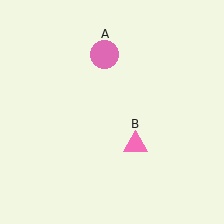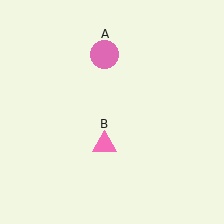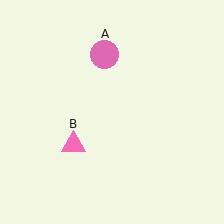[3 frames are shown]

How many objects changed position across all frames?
1 object changed position: pink triangle (object B).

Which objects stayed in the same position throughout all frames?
Pink circle (object A) remained stationary.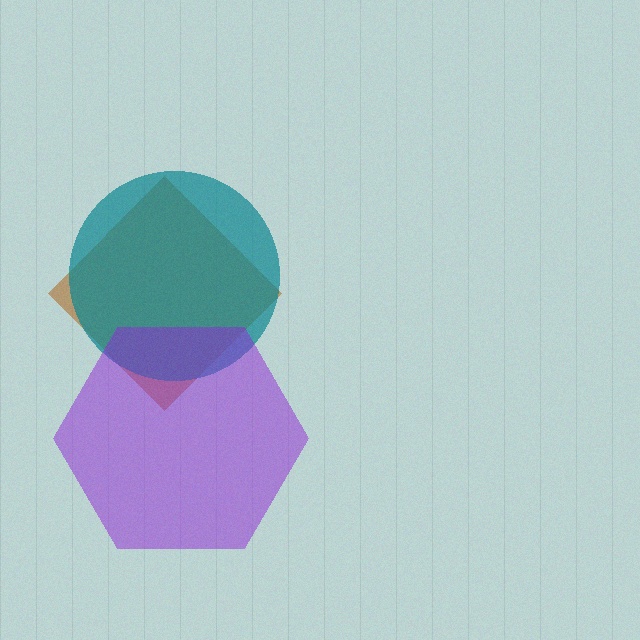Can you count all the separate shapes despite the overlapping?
Yes, there are 3 separate shapes.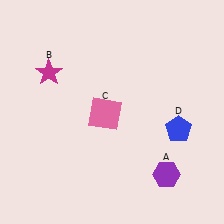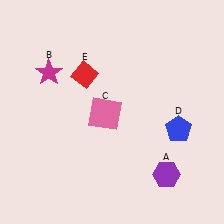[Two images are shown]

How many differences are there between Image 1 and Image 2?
There is 1 difference between the two images.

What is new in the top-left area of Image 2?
A red diamond (E) was added in the top-left area of Image 2.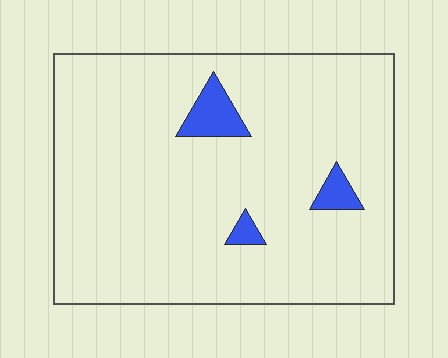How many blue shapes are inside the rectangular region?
3.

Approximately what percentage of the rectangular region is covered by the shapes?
Approximately 5%.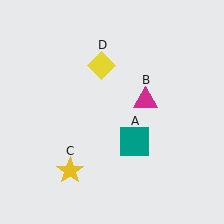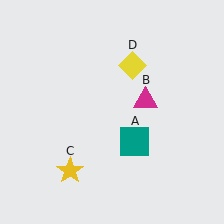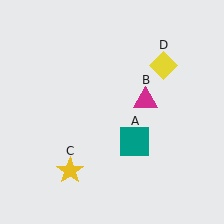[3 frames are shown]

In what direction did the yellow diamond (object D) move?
The yellow diamond (object D) moved right.